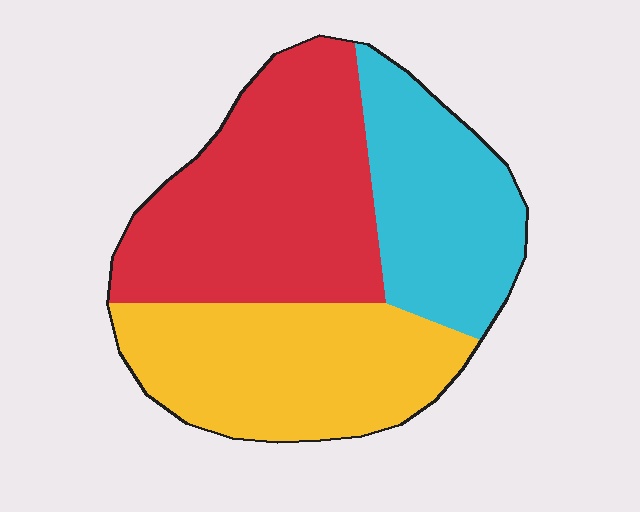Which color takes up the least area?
Cyan, at roughly 25%.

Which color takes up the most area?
Red, at roughly 40%.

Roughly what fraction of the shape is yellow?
Yellow covers about 35% of the shape.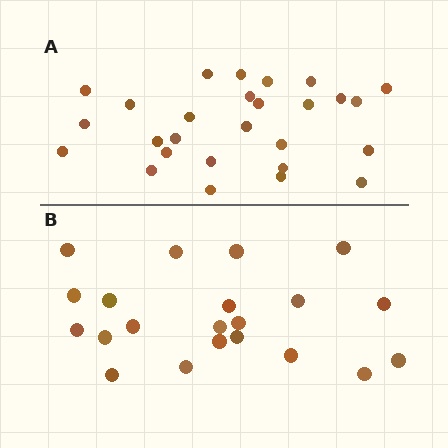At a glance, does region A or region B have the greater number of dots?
Region A (the top region) has more dots.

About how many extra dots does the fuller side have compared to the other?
Region A has about 6 more dots than region B.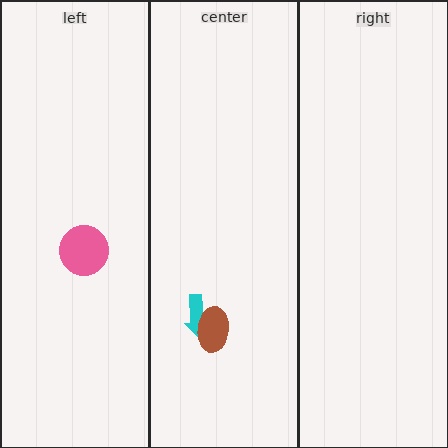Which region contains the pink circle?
The left region.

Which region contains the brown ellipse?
The center region.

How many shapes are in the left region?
1.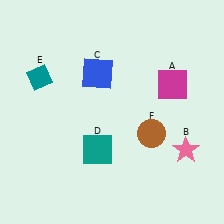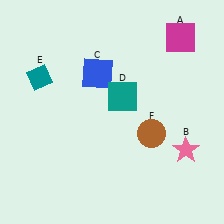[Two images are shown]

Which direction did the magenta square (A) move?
The magenta square (A) moved up.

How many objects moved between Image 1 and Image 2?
2 objects moved between the two images.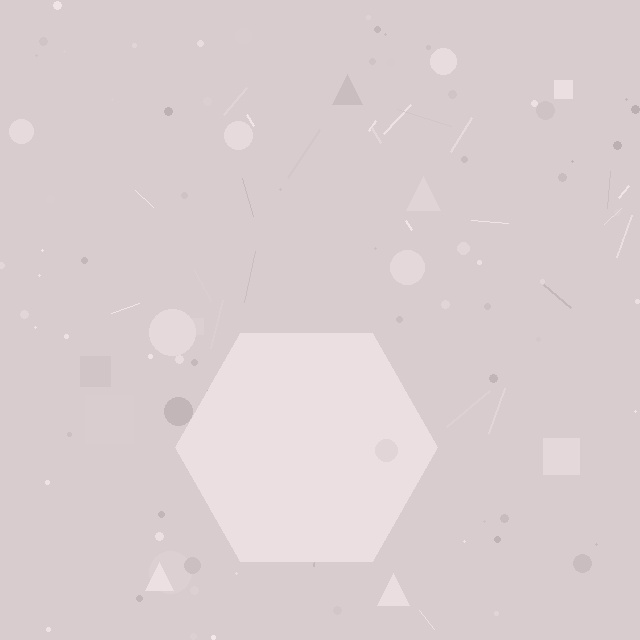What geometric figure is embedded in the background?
A hexagon is embedded in the background.